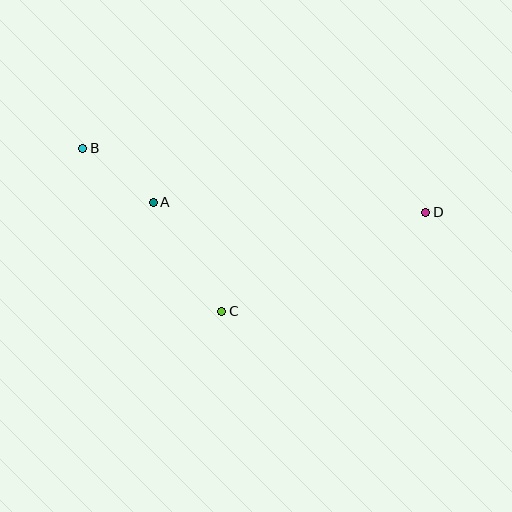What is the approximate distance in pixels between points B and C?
The distance between B and C is approximately 214 pixels.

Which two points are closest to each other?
Points A and B are closest to each other.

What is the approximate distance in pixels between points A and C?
The distance between A and C is approximately 129 pixels.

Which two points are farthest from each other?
Points B and D are farthest from each other.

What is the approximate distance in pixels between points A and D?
The distance between A and D is approximately 273 pixels.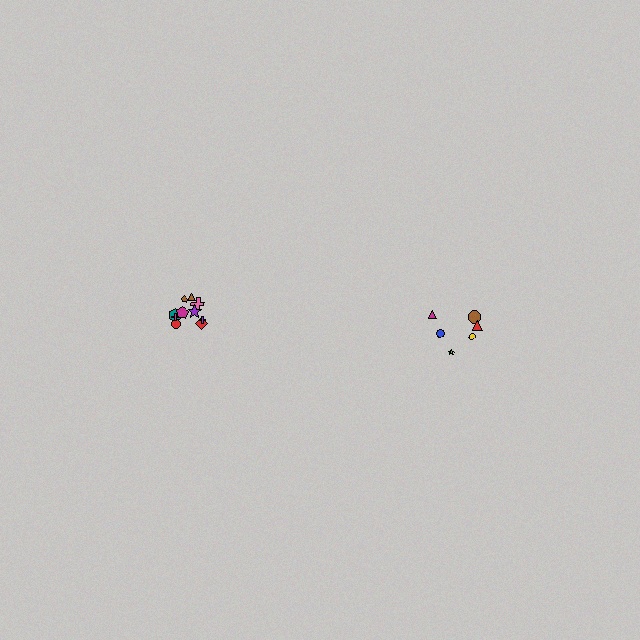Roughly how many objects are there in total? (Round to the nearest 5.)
Roughly 15 objects in total.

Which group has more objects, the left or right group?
The left group.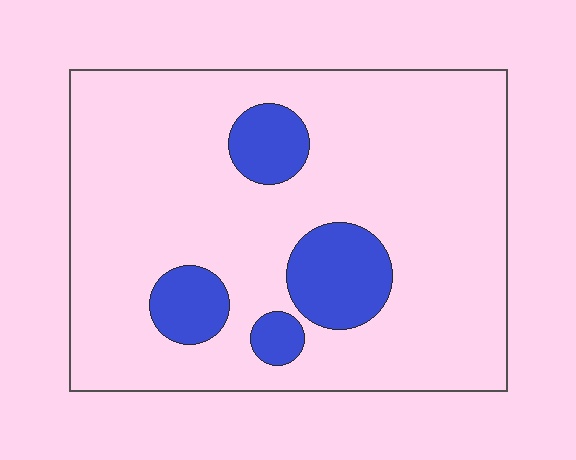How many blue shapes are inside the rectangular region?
4.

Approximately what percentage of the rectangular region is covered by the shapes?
Approximately 15%.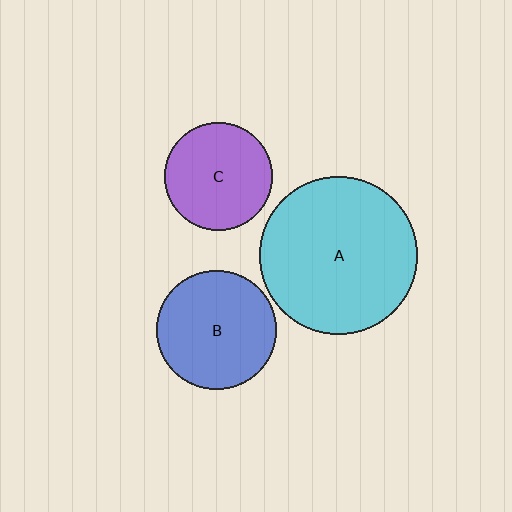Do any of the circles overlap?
No, none of the circles overlap.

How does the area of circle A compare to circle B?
Approximately 1.8 times.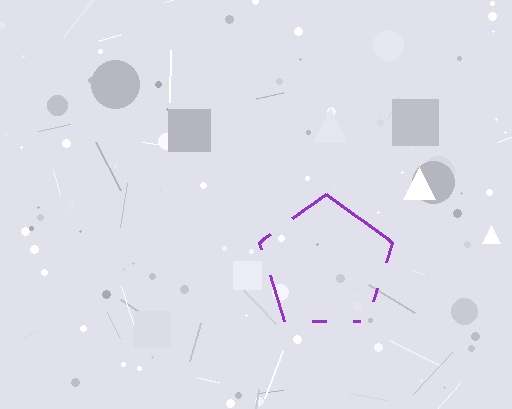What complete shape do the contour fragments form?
The contour fragments form a pentagon.